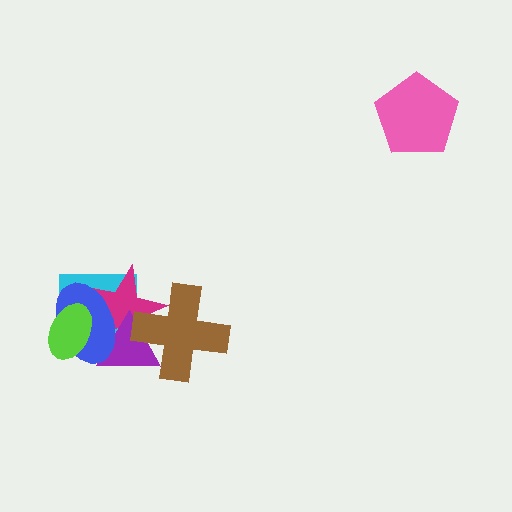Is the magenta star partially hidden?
Yes, it is partially covered by another shape.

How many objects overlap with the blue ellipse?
4 objects overlap with the blue ellipse.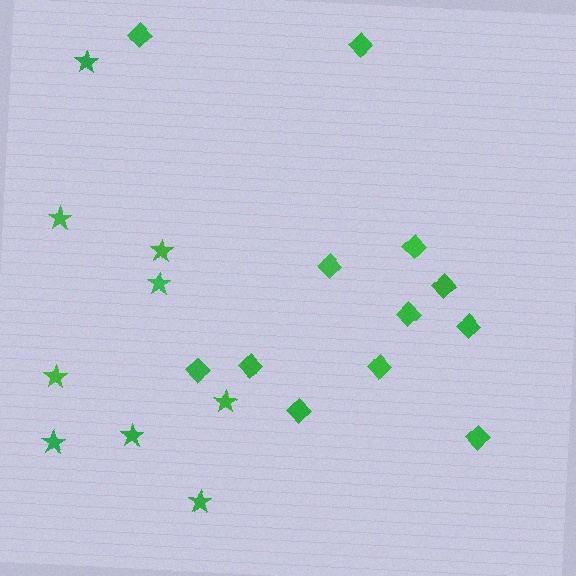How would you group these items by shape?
There are 2 groups: one group of diamonds (12) and one group of stars (9).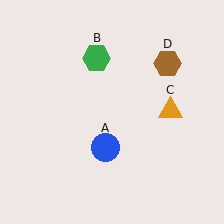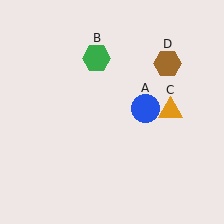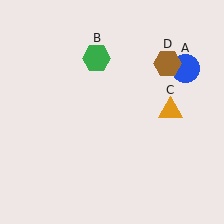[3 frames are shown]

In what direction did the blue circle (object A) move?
The blue circle (object A) moved up and to the right.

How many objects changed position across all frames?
1 object changed position: blue circle (object A).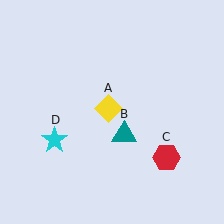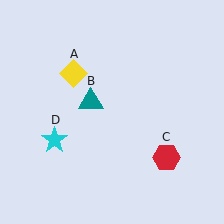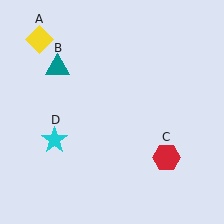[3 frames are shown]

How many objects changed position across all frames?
2 objects changed position: yellow diamond (object A), teal triangle (object B).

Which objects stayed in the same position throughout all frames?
Red hexagon (object C) and cyan star (object D) remained stationary.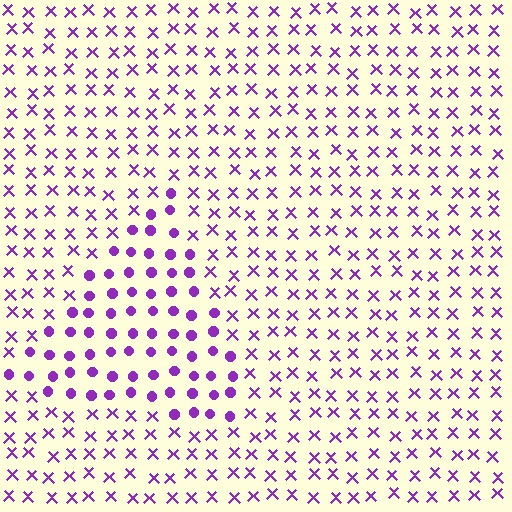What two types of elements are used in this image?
The image uses circles inside the triangle region and X marks outside it.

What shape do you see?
I see a triangle.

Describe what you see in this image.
The image is filled with small purple elements arranged in a uniform grid. A triangle-shaped region contains circles, while the surrounding area contains X marks. The boundary is defined purely by the change in element shape.